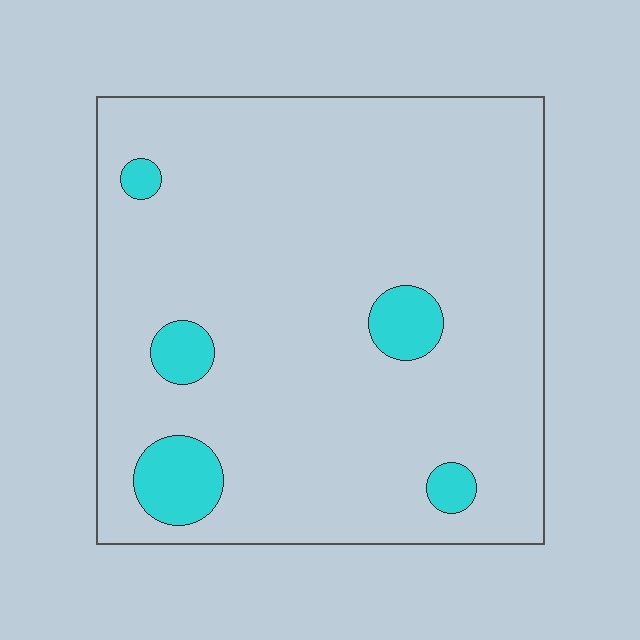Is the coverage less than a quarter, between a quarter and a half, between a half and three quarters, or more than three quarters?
Less than a quarter.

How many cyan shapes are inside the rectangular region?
5.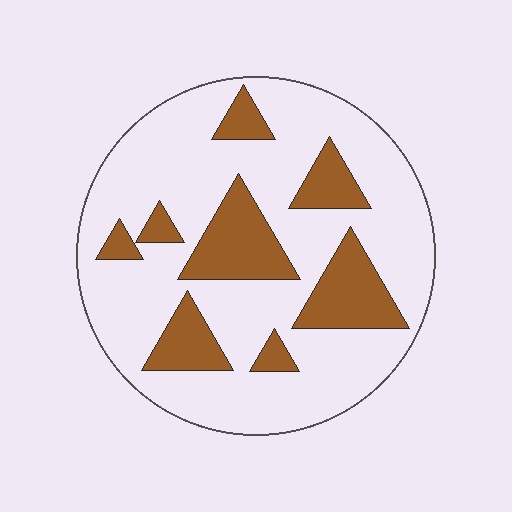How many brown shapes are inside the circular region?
8.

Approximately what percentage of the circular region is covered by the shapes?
Approximately 25%.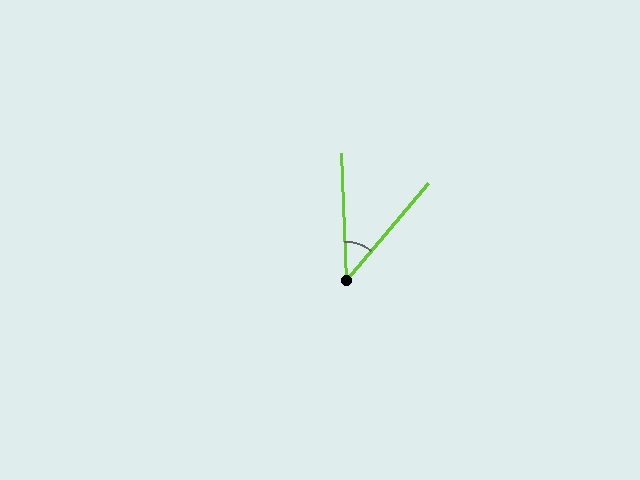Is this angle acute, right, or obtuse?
It is acute.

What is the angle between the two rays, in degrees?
Approximately 42 degrees.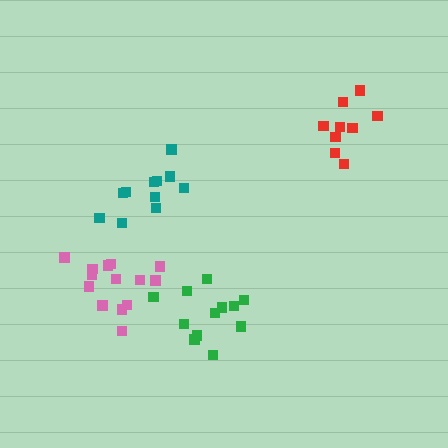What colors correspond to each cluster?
The clusters are colored: green, red, teal, pink.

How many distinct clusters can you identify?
There are 4 distinct clusters.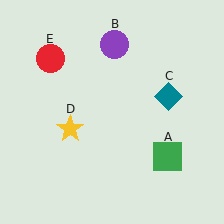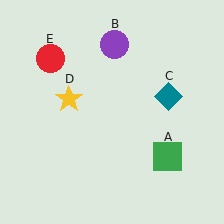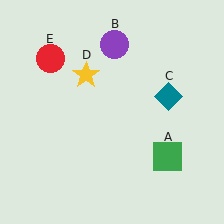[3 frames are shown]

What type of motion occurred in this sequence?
The yellow star (object D) rotated clockwise around the center of the scene.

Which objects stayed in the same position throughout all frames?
Green square (object A) and purple circle (object B) and teal diamond (object C) and red circle (object E) remained stationary.